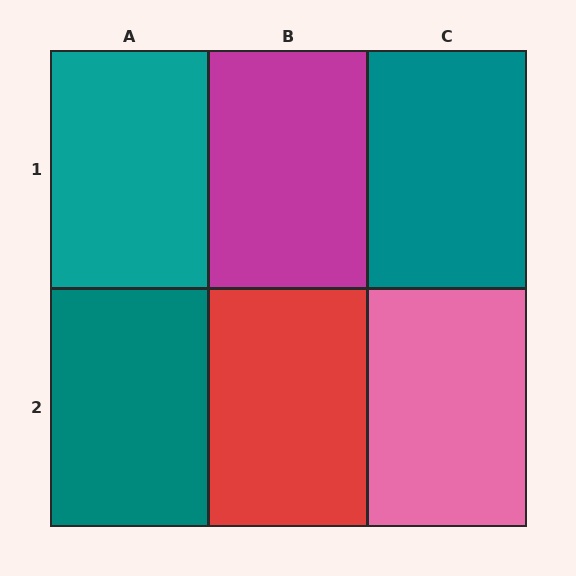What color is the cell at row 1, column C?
Teal.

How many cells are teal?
3 cells are teal.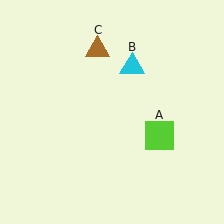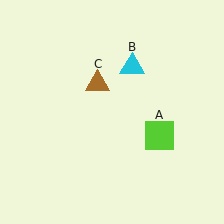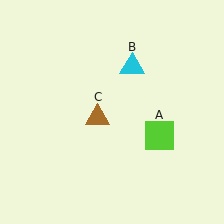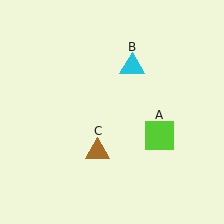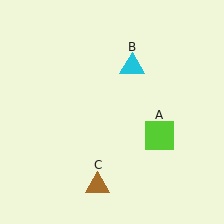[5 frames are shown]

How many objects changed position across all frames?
1 object changed position: brown triangle (object C).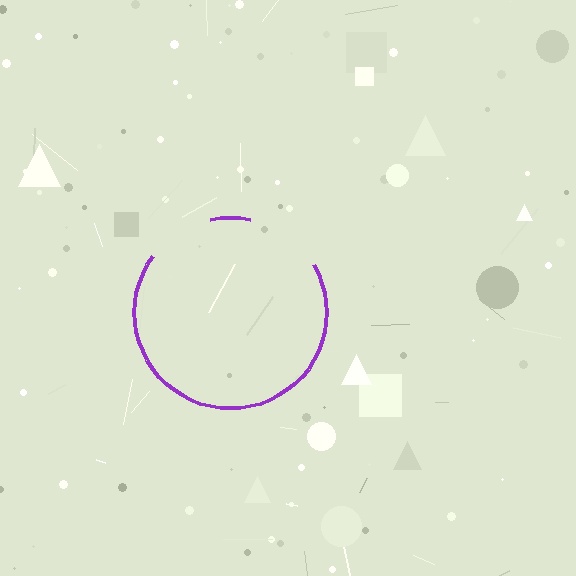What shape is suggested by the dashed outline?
The dashed outline suggests a circle.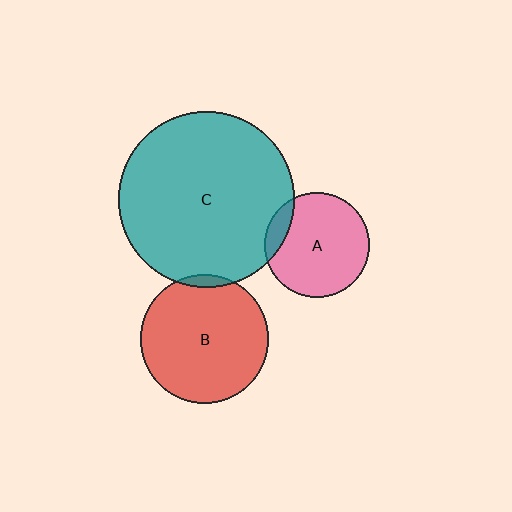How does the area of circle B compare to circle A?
Approximately 1.5 times.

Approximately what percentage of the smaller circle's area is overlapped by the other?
Approximately 10%.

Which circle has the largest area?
Circle C (teal).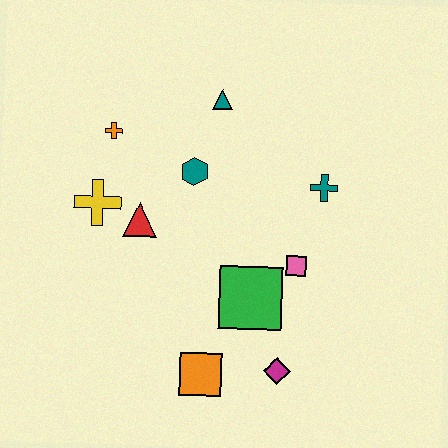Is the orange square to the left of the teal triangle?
Yes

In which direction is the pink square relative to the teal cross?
The pink square is below the teal cross.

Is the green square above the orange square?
Yes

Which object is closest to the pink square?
The green square is closest to the pink square.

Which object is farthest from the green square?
The orange cross is farthest from the green square.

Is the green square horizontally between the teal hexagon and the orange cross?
No